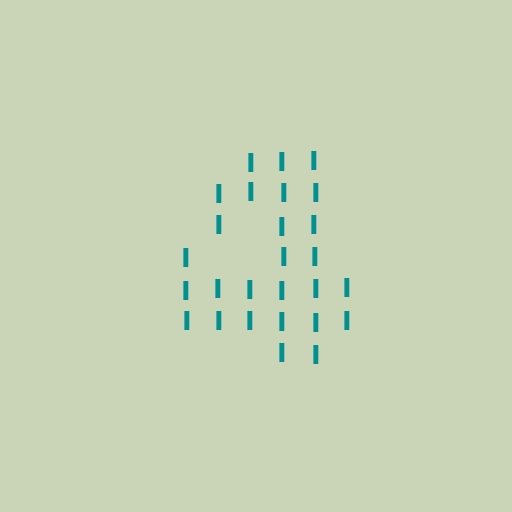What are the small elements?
The small elements are letter I's.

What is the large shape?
The large shape is the digit 4.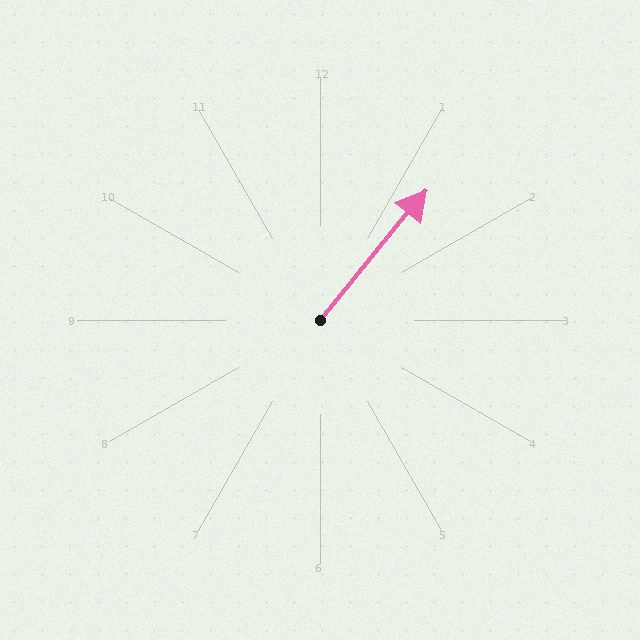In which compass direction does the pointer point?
Northeast.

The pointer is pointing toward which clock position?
Roughly 1 o'clock.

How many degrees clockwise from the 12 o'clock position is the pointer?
Approximately 39 degrees.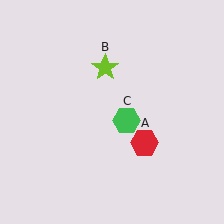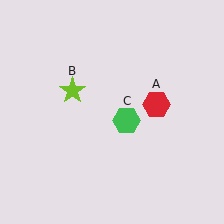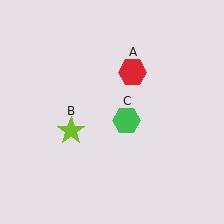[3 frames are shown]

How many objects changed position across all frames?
2 objects changed position: red hexagon (object A), lime star (object B).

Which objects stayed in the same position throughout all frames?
Green hexagon (object C) remained stationary.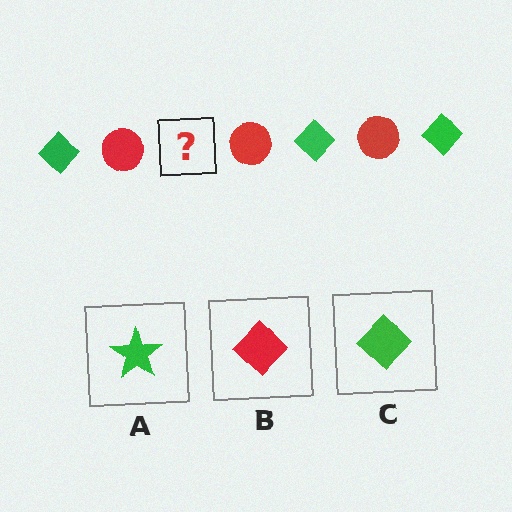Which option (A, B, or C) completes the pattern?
C.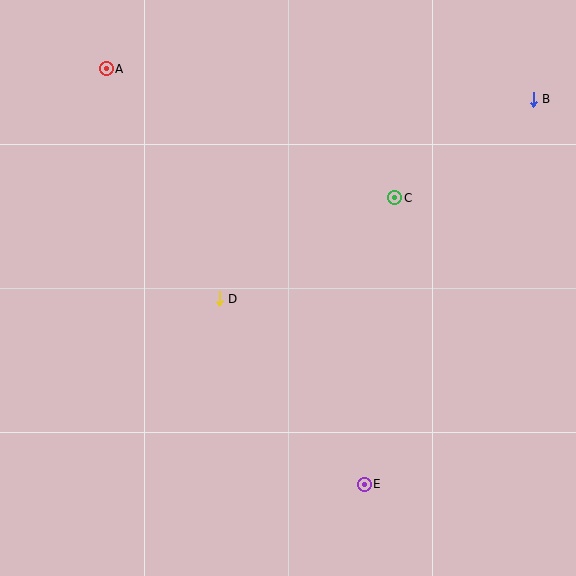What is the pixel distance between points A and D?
The distance between A and D is 256 pixels.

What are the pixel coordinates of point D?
Point D is at (219, 299).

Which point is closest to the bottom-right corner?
Point E is closest to the bottom-right corner.